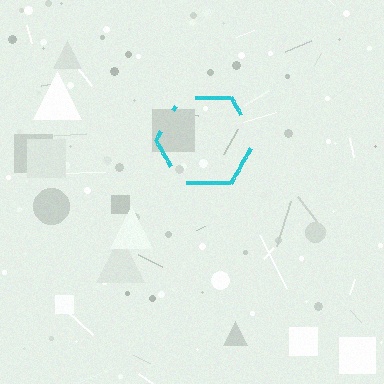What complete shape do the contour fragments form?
The contour fragments form a hexagon.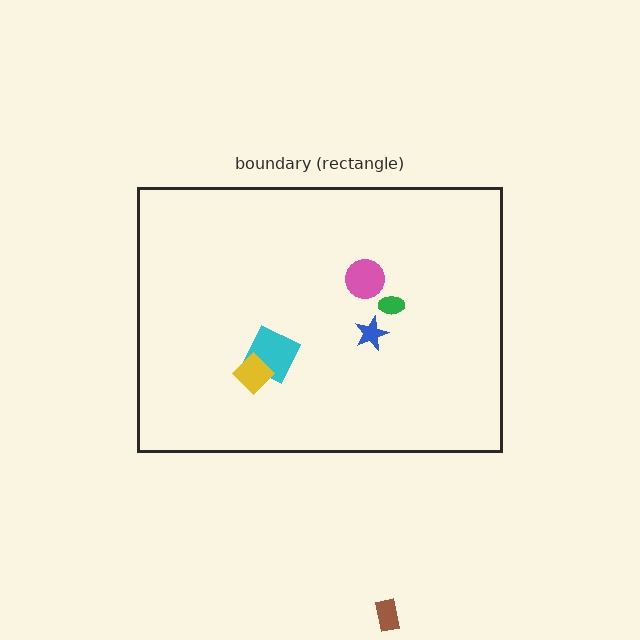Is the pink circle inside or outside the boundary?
Inside.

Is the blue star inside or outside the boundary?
Inside.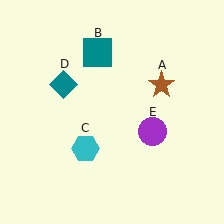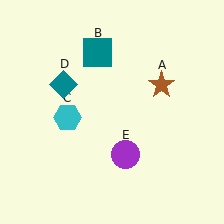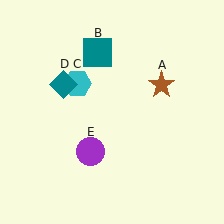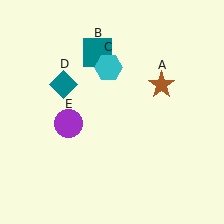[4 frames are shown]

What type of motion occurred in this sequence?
The cyan hexagon (object C), purple circle (object E) rotated clockwise around the center of the scene.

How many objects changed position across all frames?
2 objects changed position: cyan hexagon (object C), purple circle (object E).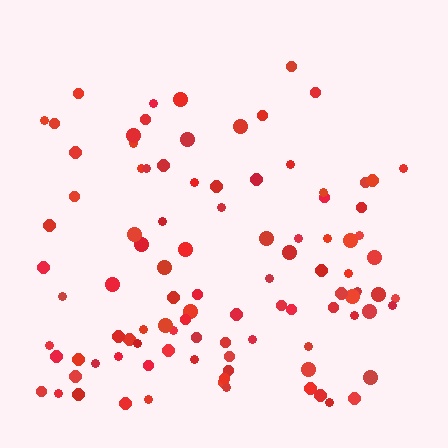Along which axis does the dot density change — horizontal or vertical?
Vertical.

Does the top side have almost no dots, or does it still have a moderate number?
Still a moderate number, just noticeably fewer than the bottom.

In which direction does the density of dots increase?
From top to bottom, with the bottom side densest.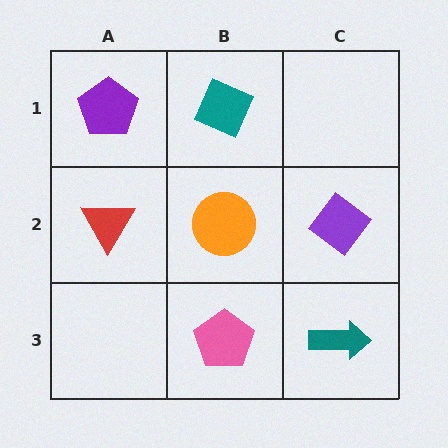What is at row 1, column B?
A teal diamond.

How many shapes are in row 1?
2 shapes.